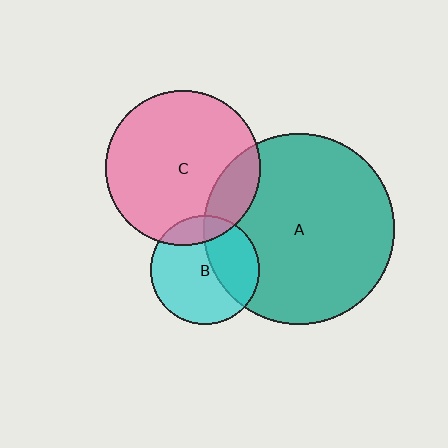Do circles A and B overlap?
Yes.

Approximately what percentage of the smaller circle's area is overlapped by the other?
Approximately 35%.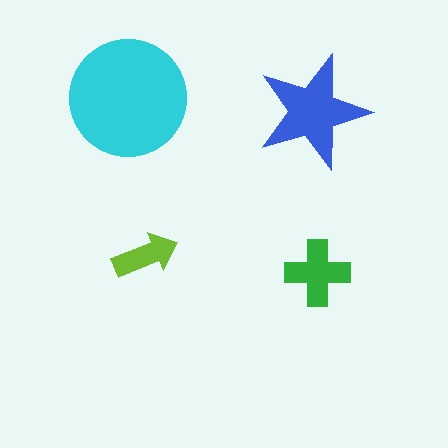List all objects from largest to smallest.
The cyan circle, the blue star, the green cross, the lime arrow.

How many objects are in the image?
There are 4 objects in the image.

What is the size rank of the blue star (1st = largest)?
2nd.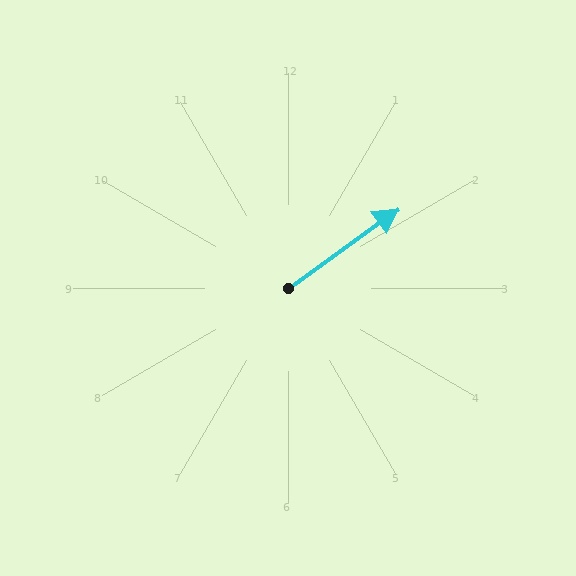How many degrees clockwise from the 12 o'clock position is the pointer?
Approximately 54 degrees.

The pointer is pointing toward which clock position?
Roughly 2 o'clock.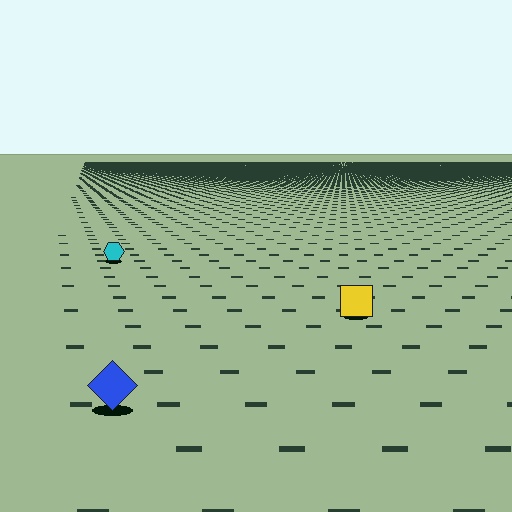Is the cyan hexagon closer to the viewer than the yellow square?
No. The yellow square is closer — you can tell from the texture gradient: the ground texture is coarser near it.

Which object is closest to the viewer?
The blue diamond is closest. The texture marks near it are larger and more spread out.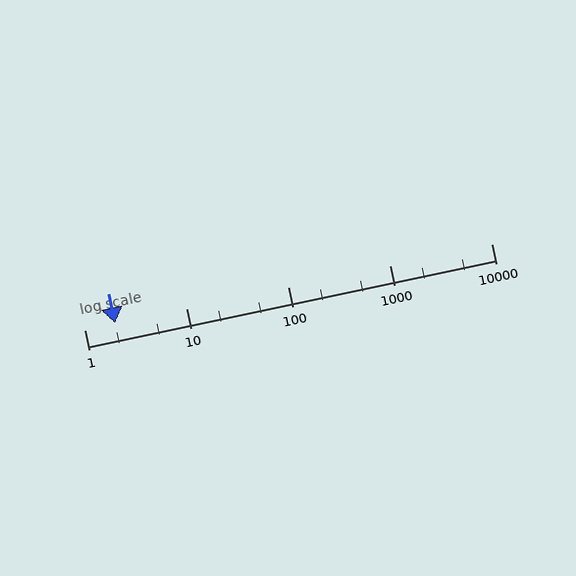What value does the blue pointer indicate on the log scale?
The pointer indicates approximately 2.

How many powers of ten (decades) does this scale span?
The scale spans 4 decades, from 1 to 10000.